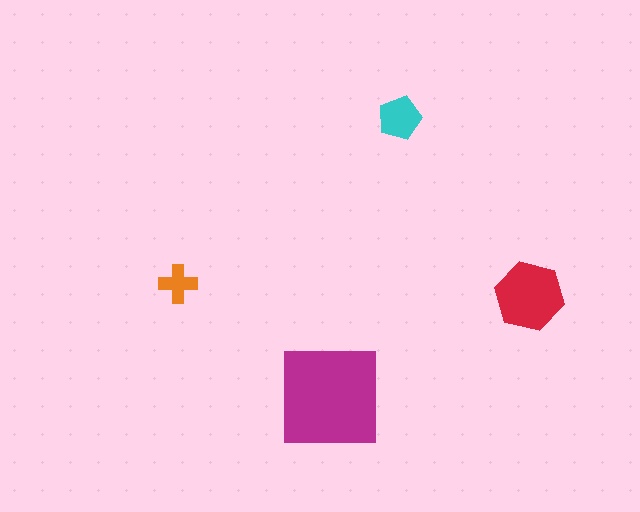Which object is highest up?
The cyan pentagon is topmost.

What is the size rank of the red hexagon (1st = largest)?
2nd.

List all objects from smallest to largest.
The orange cross, the cyan pentagon, the red hexagon, the magenta square.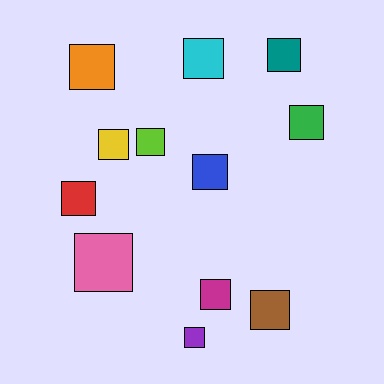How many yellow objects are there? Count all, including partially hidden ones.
There is 1 yellow object.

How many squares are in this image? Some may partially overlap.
There are 12 squares.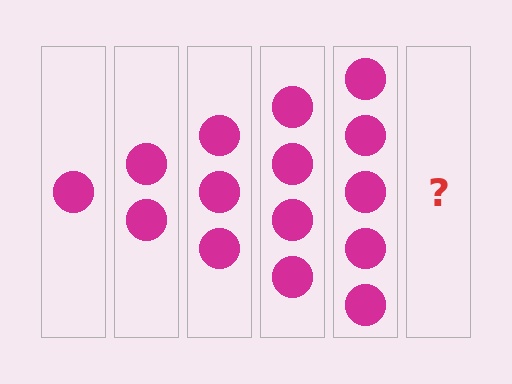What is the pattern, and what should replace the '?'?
The pattern is that each step adds one more circle. The '?' should be 6 circles.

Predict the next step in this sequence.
The next step is 6 circles.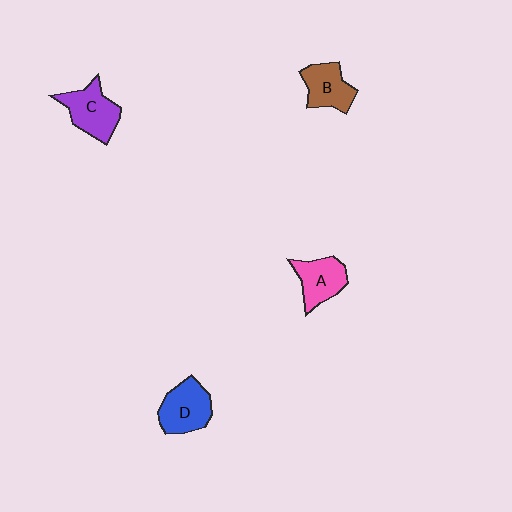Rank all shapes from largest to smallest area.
From largest to smallest: C (purple), D (blue), A (pink), B (brown).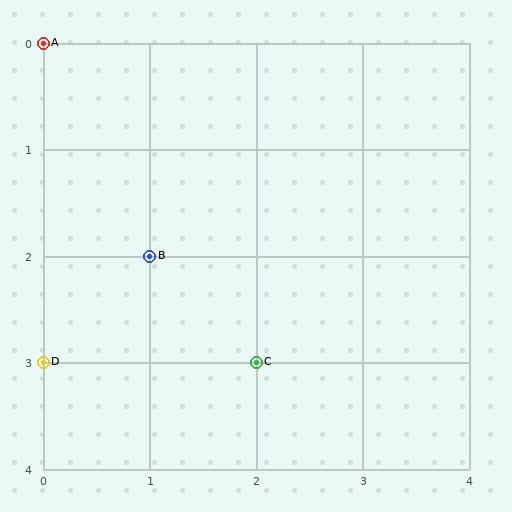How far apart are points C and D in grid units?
Points C and D are 2 columns apart.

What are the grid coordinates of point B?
Point B is at grid coordinates (1, 2).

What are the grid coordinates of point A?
Point A is at grid coordinates (0, 0).